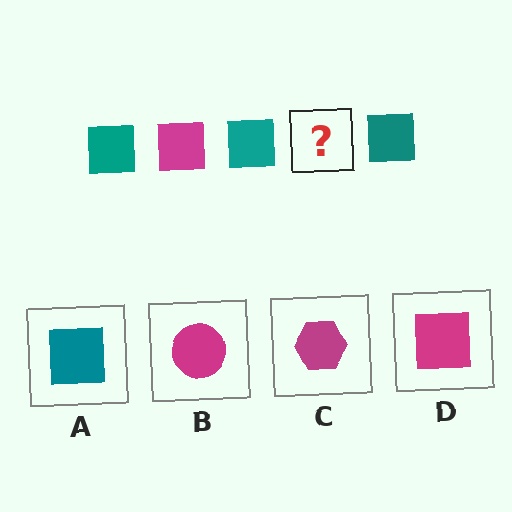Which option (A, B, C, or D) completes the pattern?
D.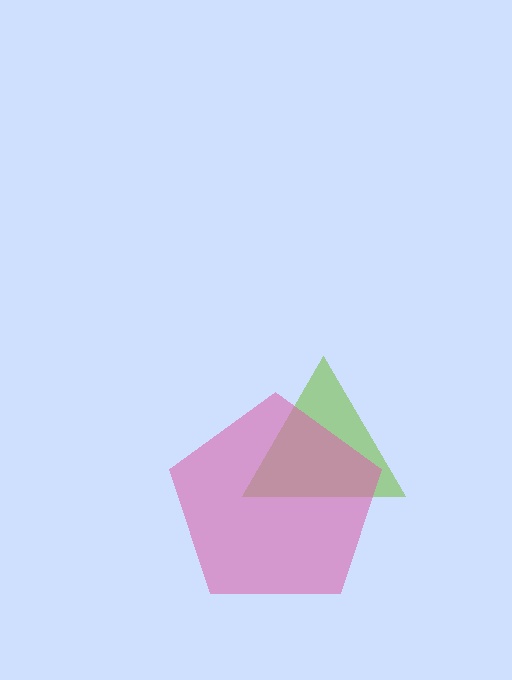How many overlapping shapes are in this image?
There are 2 overlapping shapes in the image.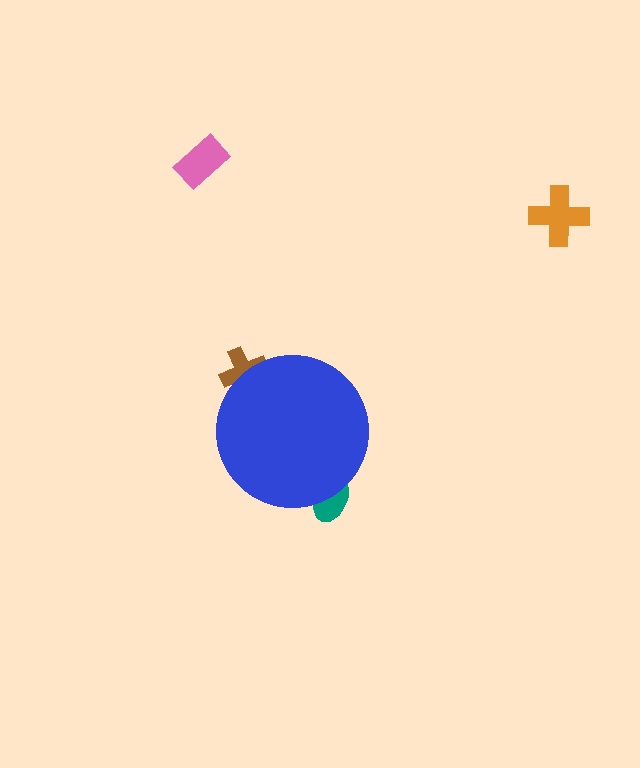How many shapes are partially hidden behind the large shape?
2 shapes are partially hidden.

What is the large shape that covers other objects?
A blue circle.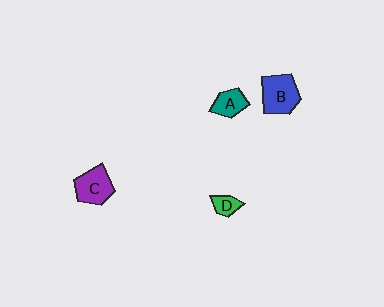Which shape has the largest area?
Shape B (blue).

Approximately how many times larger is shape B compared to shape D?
Approximately 2.6 times.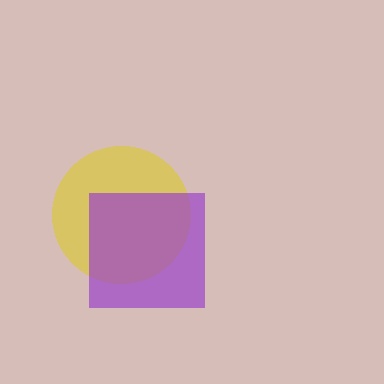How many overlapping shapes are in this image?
There are 2 overlapping shapes in the image.